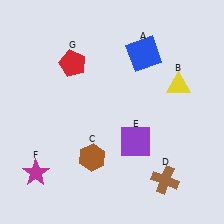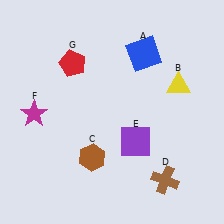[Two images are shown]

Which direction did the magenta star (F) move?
The magenta star (F) moved up.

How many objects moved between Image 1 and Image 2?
1 object moved between the two images.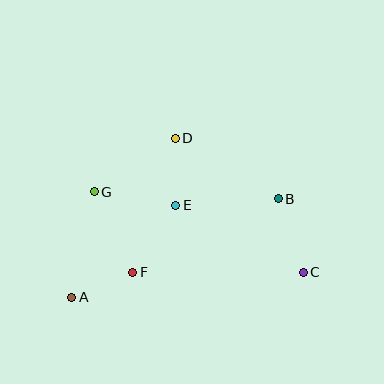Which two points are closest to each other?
Points A and F are closest to each other.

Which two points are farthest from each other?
Points A and C are farthest from each other.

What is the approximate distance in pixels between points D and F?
The distance between D and F is approximately 140 pixels.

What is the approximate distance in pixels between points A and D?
The distance between A and D is approximately 189 pixels.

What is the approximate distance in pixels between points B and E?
The distance between B and E is approximately 103 pixels.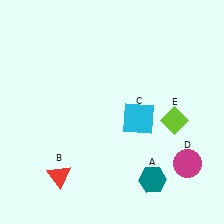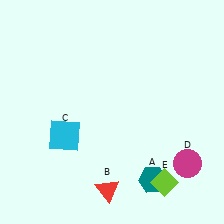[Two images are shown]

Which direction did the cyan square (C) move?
The cyan square (C) moved left.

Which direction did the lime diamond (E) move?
The lime diamond (E) moved down.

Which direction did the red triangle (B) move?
The red triangle (B) moved right.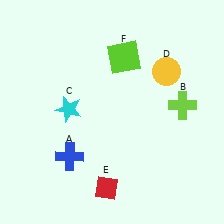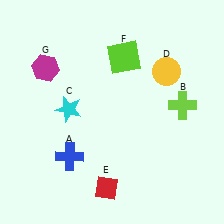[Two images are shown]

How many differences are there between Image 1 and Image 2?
There is 1 difference between the two images.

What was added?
A magenta hexagon (G) was added in Image 2.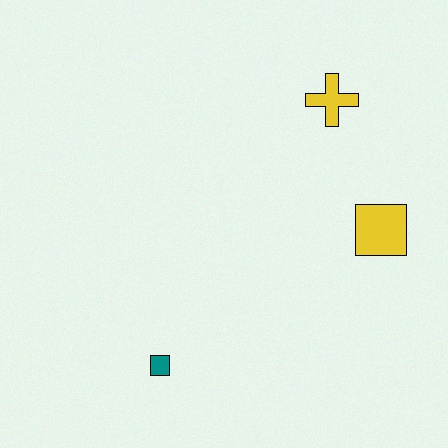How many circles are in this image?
There are no circles.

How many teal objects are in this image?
There is 1 teal object.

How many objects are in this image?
There are 3 objects.